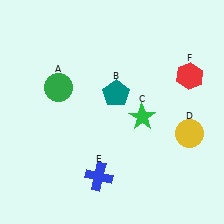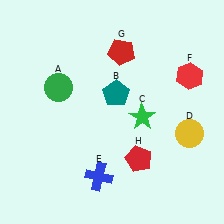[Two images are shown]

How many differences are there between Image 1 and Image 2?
There are 2 differences between the two images.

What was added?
A red pentagon (G), a red pentagon (H) were added in Image 2.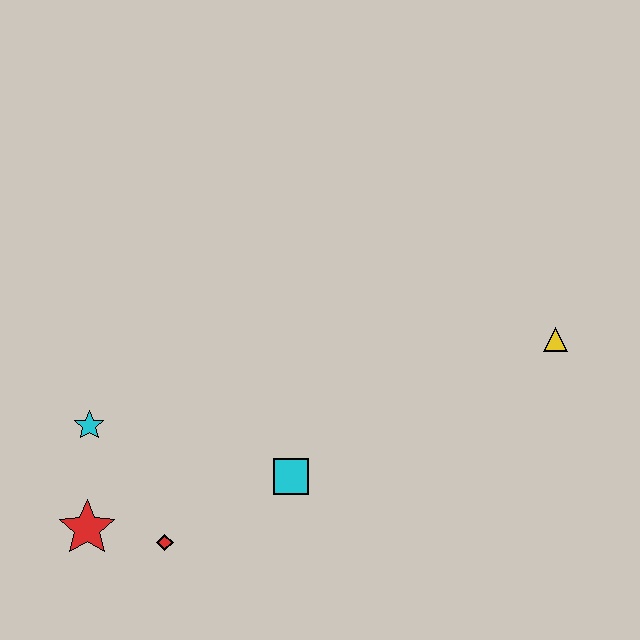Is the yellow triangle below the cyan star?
No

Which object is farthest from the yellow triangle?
The red star is farthest from the yellow triangle.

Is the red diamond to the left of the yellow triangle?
Yes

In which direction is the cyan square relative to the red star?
The cyan square is to the right of the red star.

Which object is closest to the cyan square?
The red diamond is closest to the cyan square.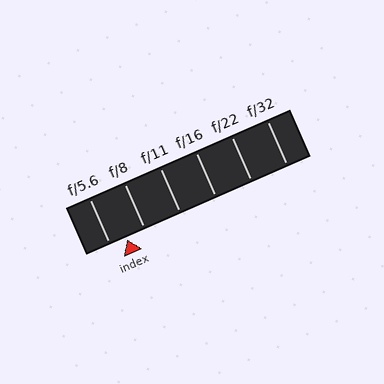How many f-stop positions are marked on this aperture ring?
There are 6 f-stop positions marked.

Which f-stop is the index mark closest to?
The index mark is closest to f/5.6.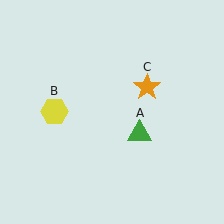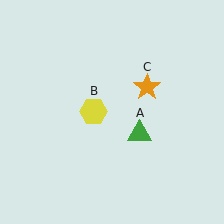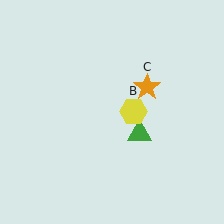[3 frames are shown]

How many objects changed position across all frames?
1 object changed position: yellow hexagon (object B).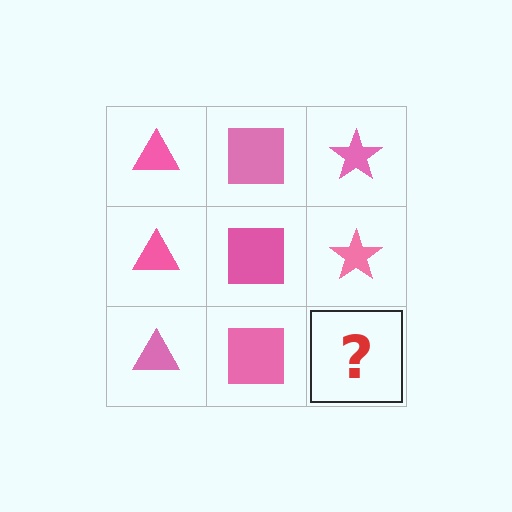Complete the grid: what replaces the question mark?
The question mark should be replaced with a pink star.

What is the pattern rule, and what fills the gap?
The rule is that each column has a consistent shape. The gap should be filled with a pink star.